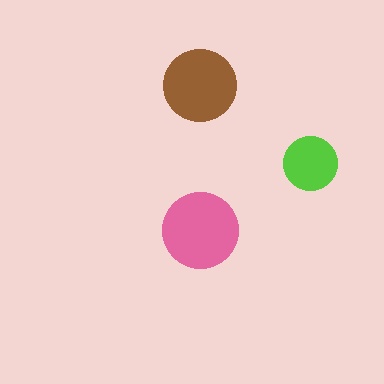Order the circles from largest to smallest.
the pink one, the brown one, the lime one.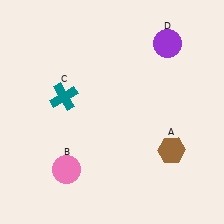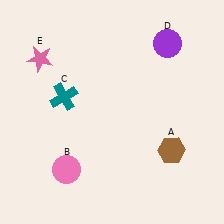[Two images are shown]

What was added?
A pink star (E) was added in Image 2.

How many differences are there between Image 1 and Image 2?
There is 1 difference between the two images.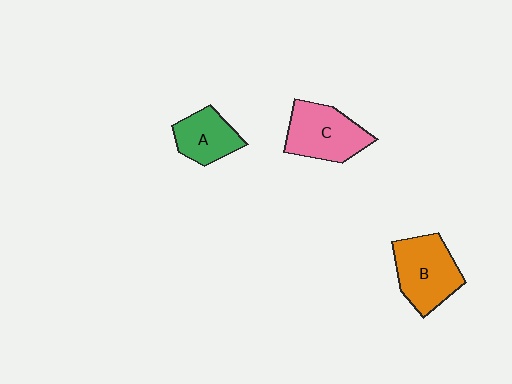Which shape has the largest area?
Shape B (orange).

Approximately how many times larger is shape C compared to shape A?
Approximately 1.4 times.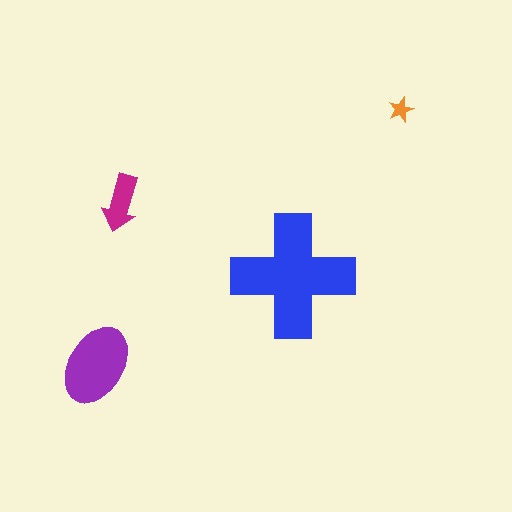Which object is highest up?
The orange star is topmost.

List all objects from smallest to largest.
The orange star, the magenta arrow, the purple ellipse, the blue cross.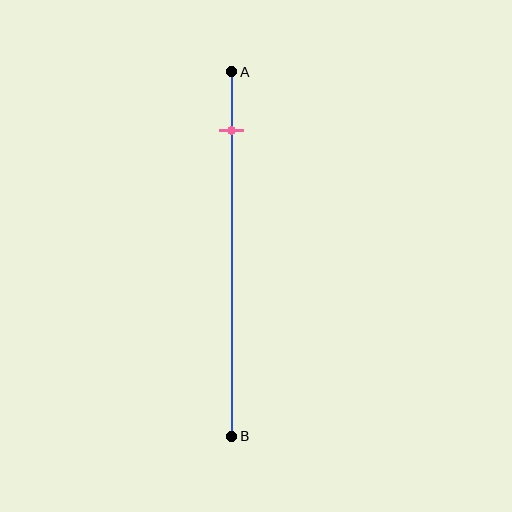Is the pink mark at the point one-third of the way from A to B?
No, the mark is at about 15% from A, not at the 33% one-third point.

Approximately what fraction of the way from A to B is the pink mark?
The pink mark is approximately 15% of the way from A to B.